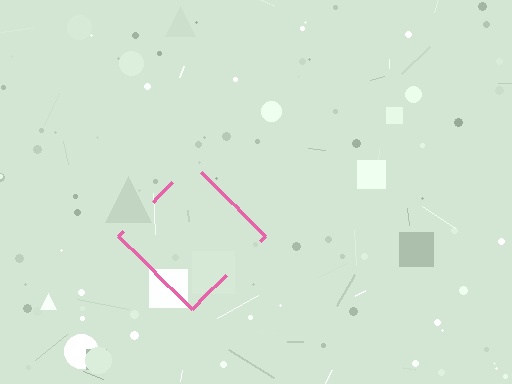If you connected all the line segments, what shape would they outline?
They would outline a diamond.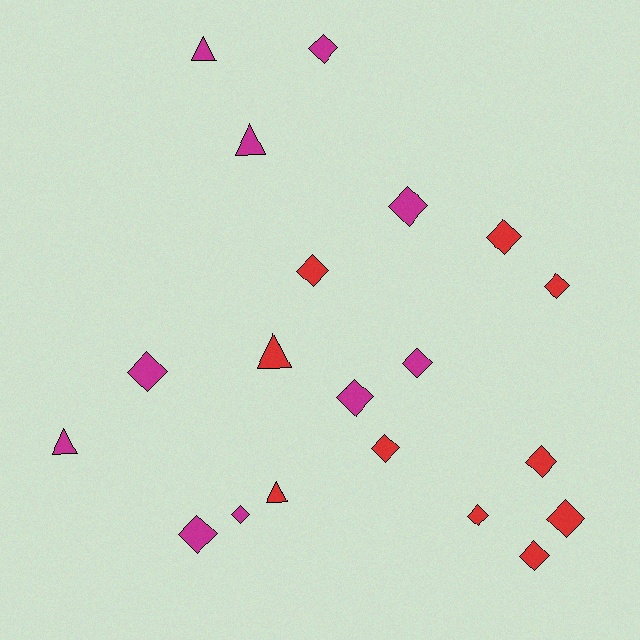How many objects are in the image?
There are 20 objects.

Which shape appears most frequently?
Diamond, with 15 objects.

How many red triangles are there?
There are 2 red triangles.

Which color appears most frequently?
Red, with 10 objects.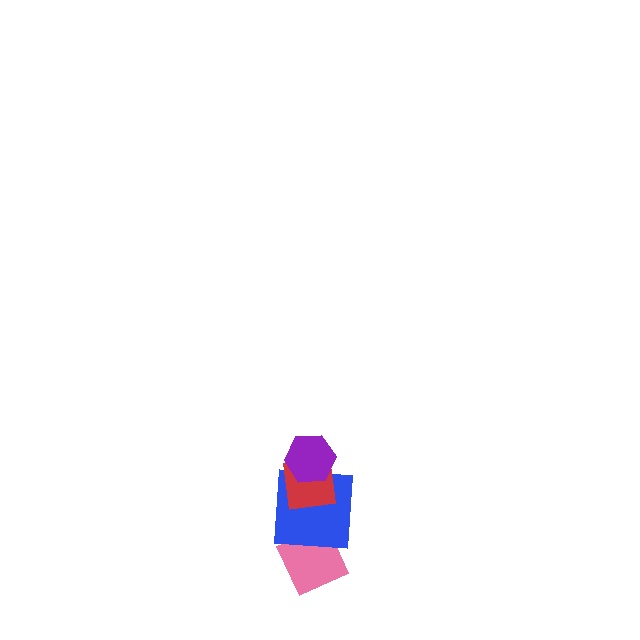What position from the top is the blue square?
The blue square is 3rd from the top.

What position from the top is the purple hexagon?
The purple hexagon is 1st from the top.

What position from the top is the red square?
The red square is 2nd from the top.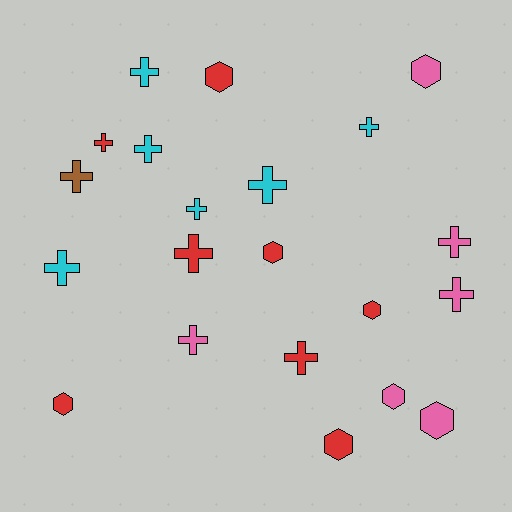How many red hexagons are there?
There are 5 red hexagons.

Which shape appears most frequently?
Cross, with 13 objects.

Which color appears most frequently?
Red, with 8 objects.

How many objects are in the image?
There are 21 objects.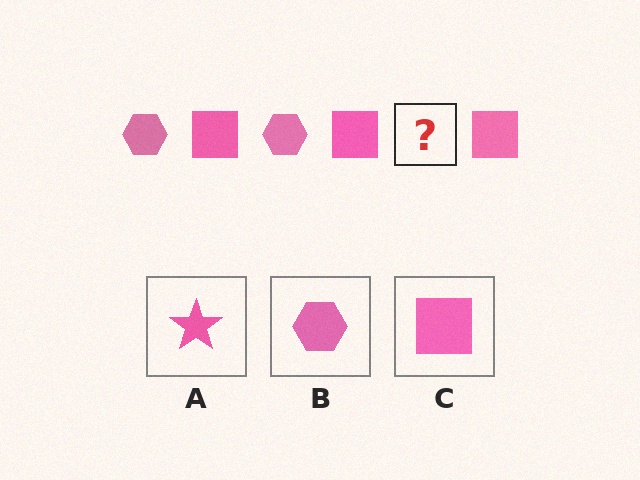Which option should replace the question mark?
Option B.